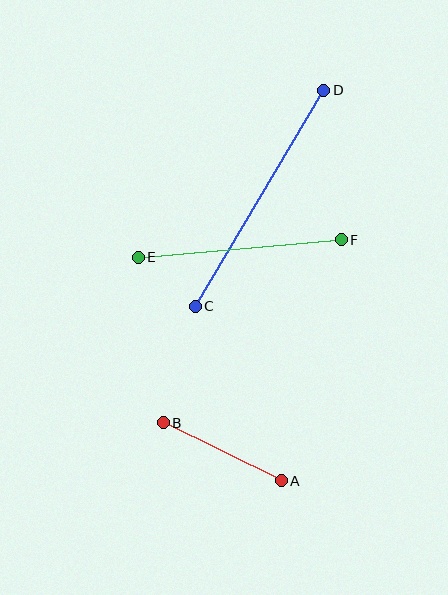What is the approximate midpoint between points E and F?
The midpoint is at approximately (240, 248) pixels.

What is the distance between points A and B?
The distance is approximately 132 pixels.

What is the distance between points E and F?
The distance is approximately 204 pixels.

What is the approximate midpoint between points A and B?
The midpoint is at approximately (222, 452) pixels.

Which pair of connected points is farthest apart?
Points C and D are farthest apart.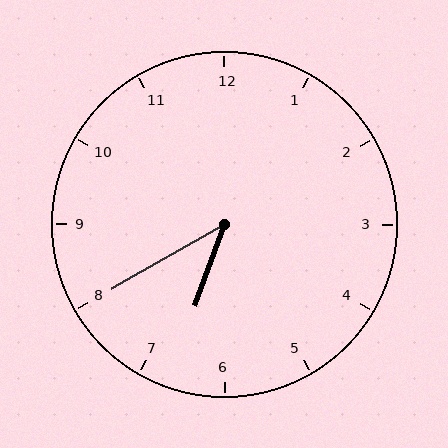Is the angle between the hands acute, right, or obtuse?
It is acute.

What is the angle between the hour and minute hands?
Approximately 40 degrees.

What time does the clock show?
6:40.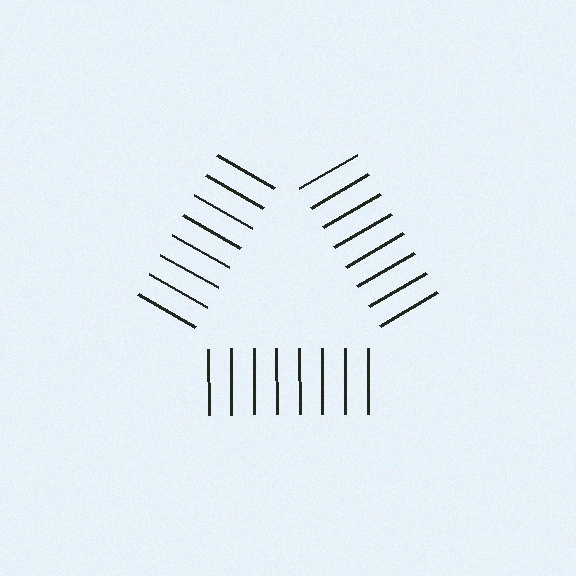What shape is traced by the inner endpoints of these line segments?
An illusory triangle — the line segments terminate on its edges but no continuous stroke is drawn.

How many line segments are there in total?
24 — 8 along each of the 3 edges.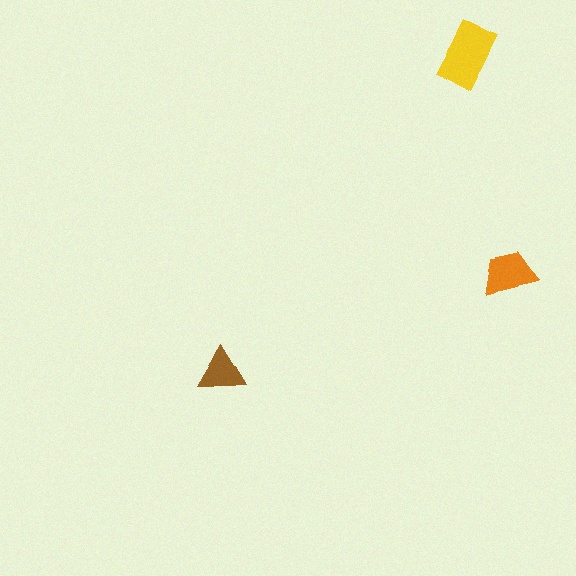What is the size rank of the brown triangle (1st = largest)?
3rd.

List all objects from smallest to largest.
The brown triangle, the orange trapezoid, the yellow rectangle.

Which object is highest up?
The yellow rectangle is topmost.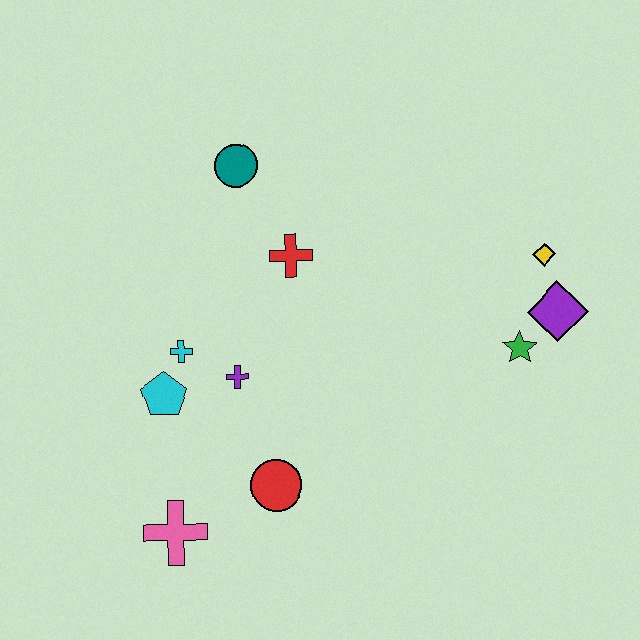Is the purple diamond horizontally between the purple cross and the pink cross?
No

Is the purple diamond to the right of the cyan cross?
Yes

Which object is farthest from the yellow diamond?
The pink cross is farthest from the yellow diamond.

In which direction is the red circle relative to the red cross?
The red circle is below the red cross.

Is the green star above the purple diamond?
No